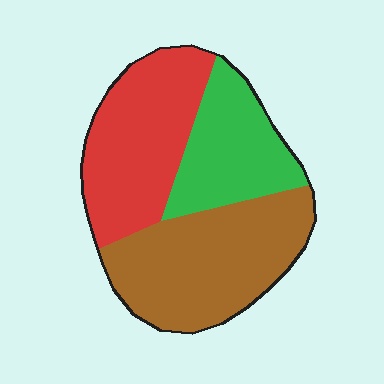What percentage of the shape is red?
Red takes up between a quarter and a half of the shape.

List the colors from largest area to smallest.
From largest to smallest: brown, red, green.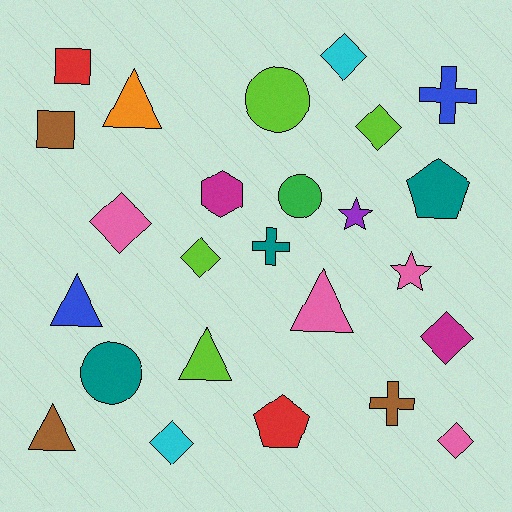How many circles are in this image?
There are 3 circles.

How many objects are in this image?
There are 25 objects.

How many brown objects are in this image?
There are 3 brown objects.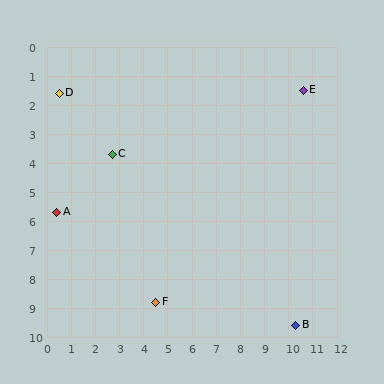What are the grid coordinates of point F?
Point F is at approximately (4.5, 8.8).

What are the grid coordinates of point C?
Point C is at approximately (2.7, 3.7).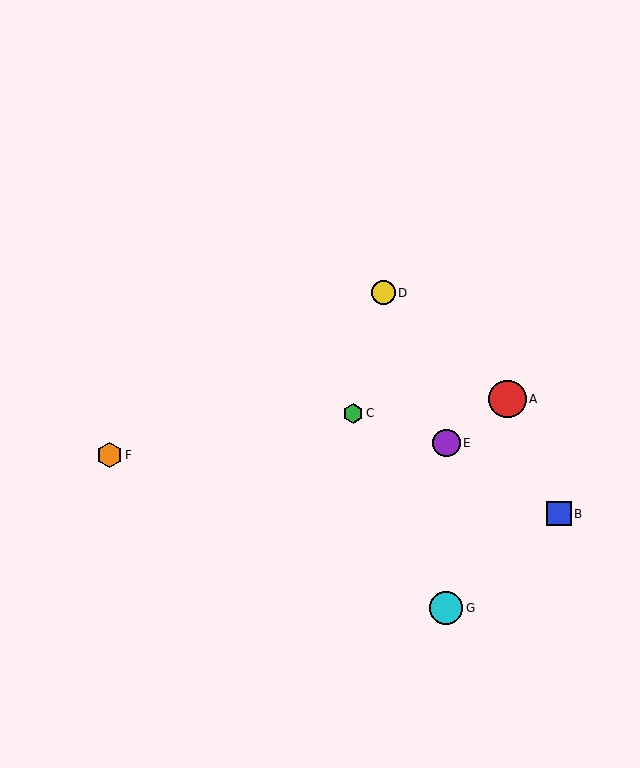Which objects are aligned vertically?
Objects E, G are aligned vertically.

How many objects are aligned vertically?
2 objects (E, G) are aligned vertically.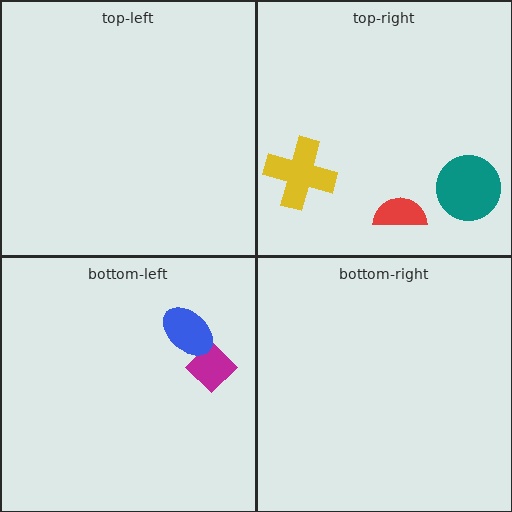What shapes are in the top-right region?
The teal circle, the red semicircle, the yellow cross.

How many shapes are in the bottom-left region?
2.